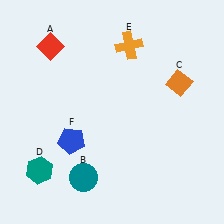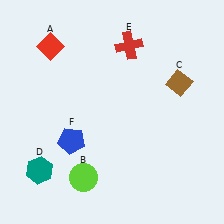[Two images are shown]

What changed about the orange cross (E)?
In Image 1, E is orange. In Image 2, it changed to red.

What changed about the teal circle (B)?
In Image 1, B is teal. In Image 2, it changed to lime.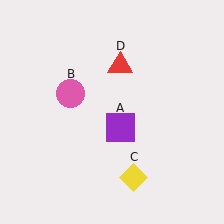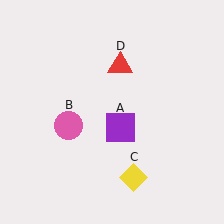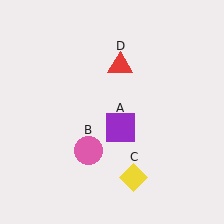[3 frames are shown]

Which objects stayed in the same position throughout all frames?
Purple square (object A) and yellow diamond (object C) and red triangle (object D) remained stationary.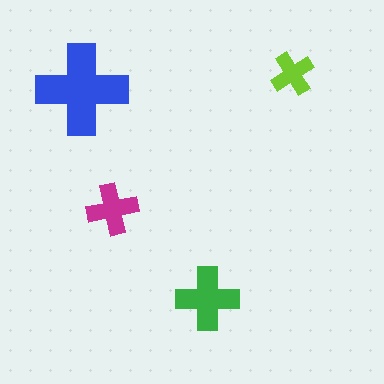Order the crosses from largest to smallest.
the blue one, the green one, the magenta one, the lime one.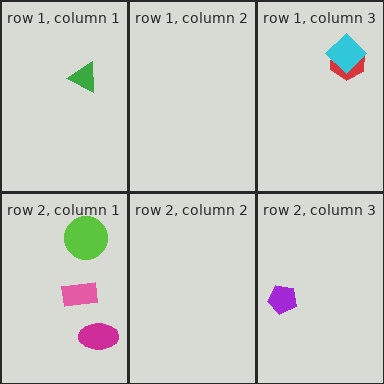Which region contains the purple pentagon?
The row 2, column 3 region.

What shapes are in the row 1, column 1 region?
The green triangle.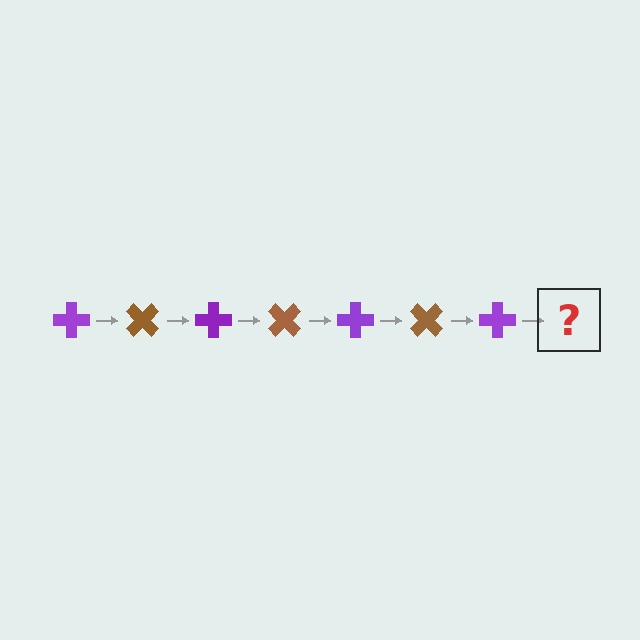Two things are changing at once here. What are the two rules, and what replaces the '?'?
The two rules are that it rotates 45 degrees each step and the color cycles through purple and brown. The '?' should be a brown cross, rotated 315 degrees from the start.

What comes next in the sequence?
The next element should be a brown cross, rotated 315 degrees from the start.